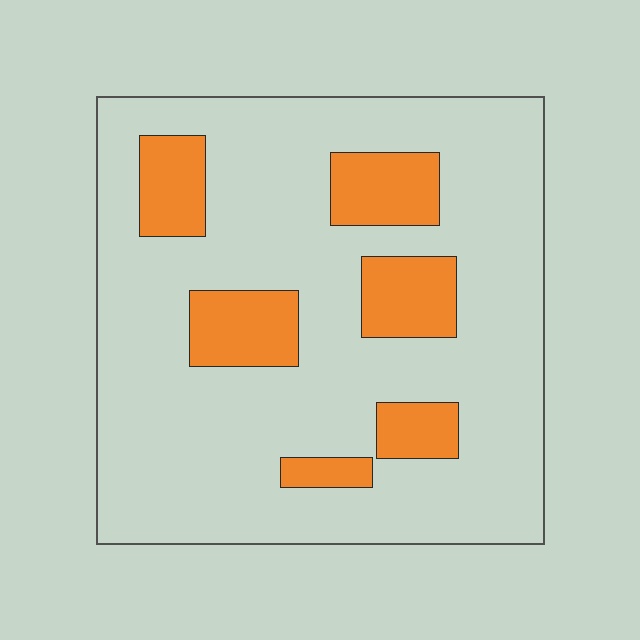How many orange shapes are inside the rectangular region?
6.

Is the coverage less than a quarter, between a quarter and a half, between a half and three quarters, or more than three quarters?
Less than a quarter.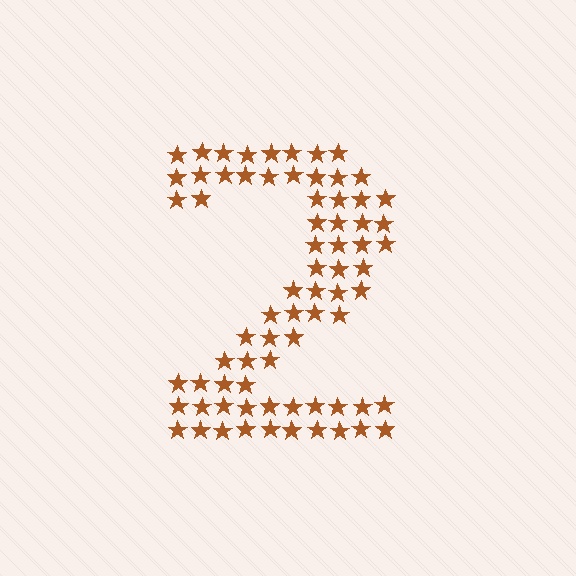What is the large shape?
The large shape is the digit 2.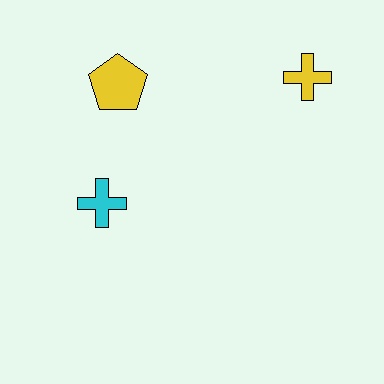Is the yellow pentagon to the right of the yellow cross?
No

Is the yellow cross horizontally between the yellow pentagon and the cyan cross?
No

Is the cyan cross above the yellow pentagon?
No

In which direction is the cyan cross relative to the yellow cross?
The cyan cross is to the left of the yellow cross.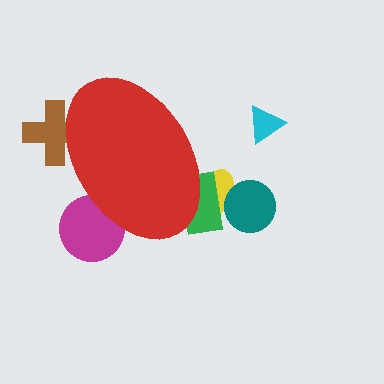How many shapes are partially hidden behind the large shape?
4 shapes are partially hidden.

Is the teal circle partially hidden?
No, the teal circle is fully visible.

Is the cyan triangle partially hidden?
No, the cyan triangle is fully visible.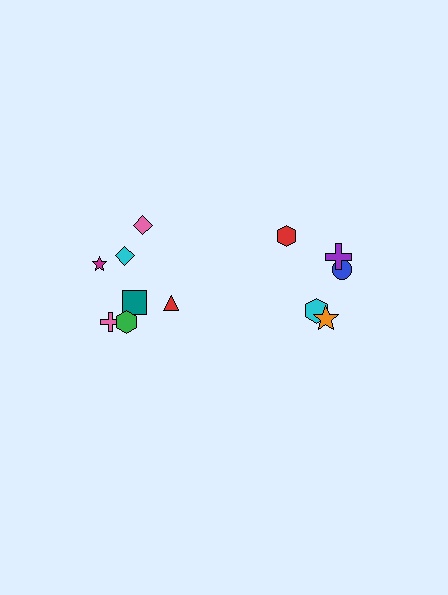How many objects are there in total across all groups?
There are 12 objects.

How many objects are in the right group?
There are 5 objects.